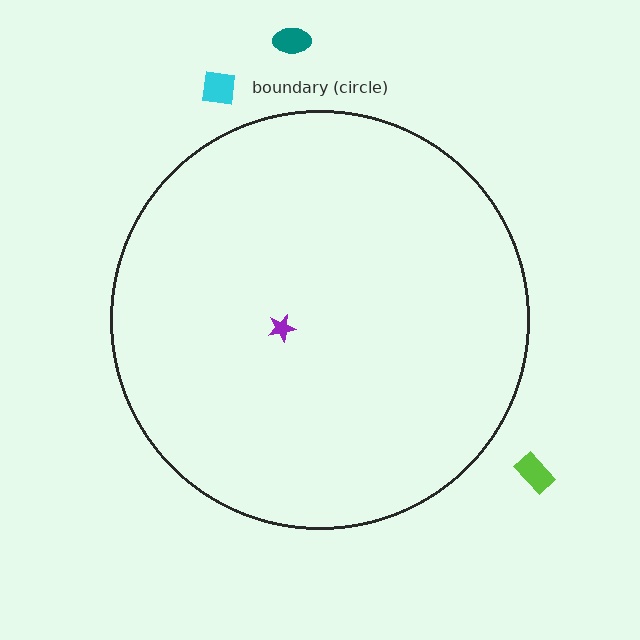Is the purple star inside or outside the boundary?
Inside.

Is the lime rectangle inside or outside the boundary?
Outside.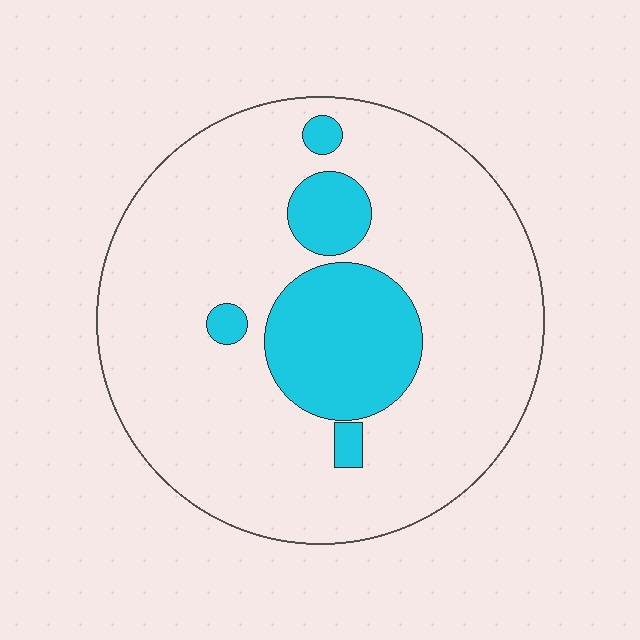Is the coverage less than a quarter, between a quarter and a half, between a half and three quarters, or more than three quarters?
Less than a quarter.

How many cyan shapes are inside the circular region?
5.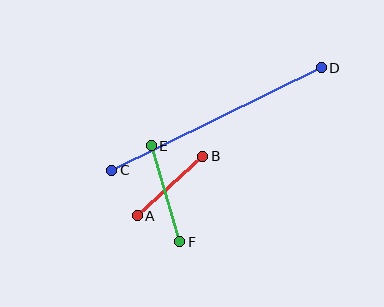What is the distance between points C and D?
The distance is approximately 233 pixels.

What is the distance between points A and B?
The distance is approximately 89 pixels.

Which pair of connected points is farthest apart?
Points C and D are farthest apart.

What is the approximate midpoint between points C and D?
The midpoint is at approximately (216, 119) pixels.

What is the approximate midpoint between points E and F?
The midpoint is at approximately (166, 194) pixels.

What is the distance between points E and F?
The distance is approximately 101 pixels.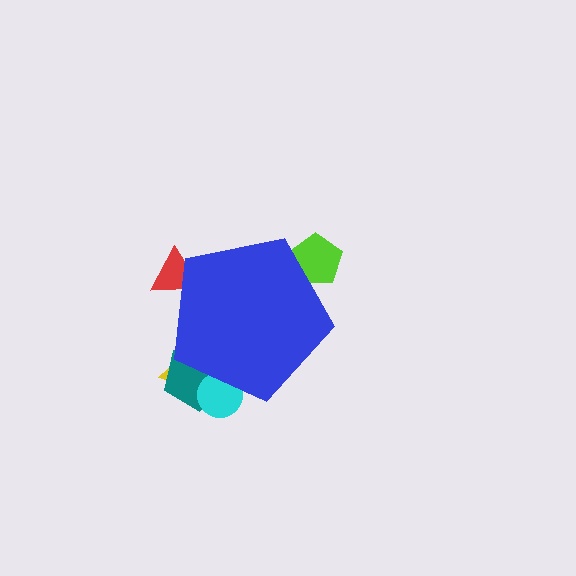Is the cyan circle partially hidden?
Yes, the cyan circle is partially hidden behind the blue pentagon.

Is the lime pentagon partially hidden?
Yes, the lime pentagon is partially hidden behind the blue pentagon.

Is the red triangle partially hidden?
Yes, the red triangle is partially hidden behind the blue pentagon.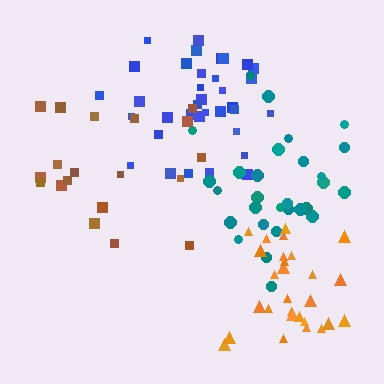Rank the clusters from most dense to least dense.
orange, teal, blue, brown.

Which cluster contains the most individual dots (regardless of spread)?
Blue (35).